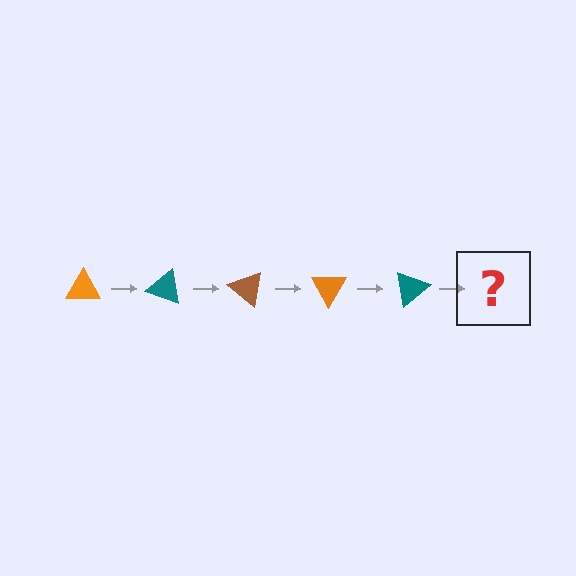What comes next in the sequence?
The next element should be a brown triangle, rotated 100 degrees from the start.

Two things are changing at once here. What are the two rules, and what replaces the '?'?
The two rules are that it rotates 20 degrees each step and the color cycles through orange, teal, and brown. The '?' should be a brown triangle, rotated 100 degrees from the start.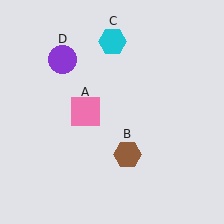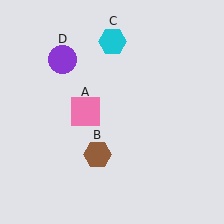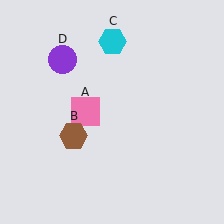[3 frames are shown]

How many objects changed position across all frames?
1 object changed position: brown hexagon (object B).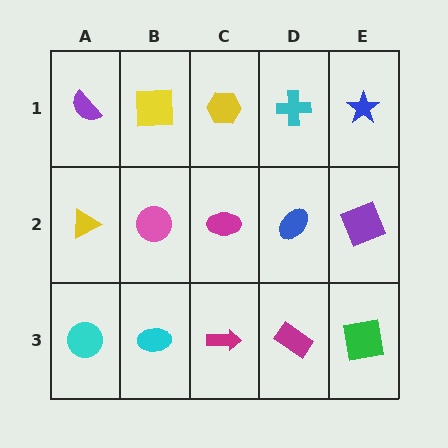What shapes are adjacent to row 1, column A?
A yellow triangle (row 2, column A), a yellow square (row 1, column B).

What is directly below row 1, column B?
A pink circle.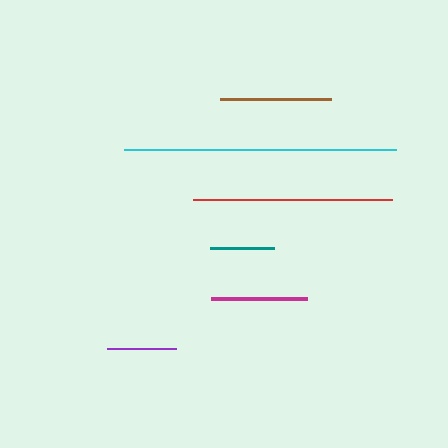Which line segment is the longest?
The cyan line is the longest at approximately 271 pixels.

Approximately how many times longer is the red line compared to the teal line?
The red line is approximately 3.1 times the length of the teal line.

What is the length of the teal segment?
The teal segment is approximately 64 pixels long.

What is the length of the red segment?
The red segment is approximately 199 pixels long.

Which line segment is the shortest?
The teal line is the shortest at approximately 64 pixels.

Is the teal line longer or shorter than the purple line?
The purple line is longer than the teal line.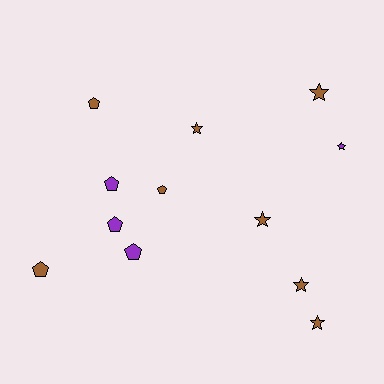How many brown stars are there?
There are 5 brown stars.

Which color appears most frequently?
Brown, with 8 objects.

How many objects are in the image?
There are 12 objects.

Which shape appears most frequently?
Star, with 6 objects.